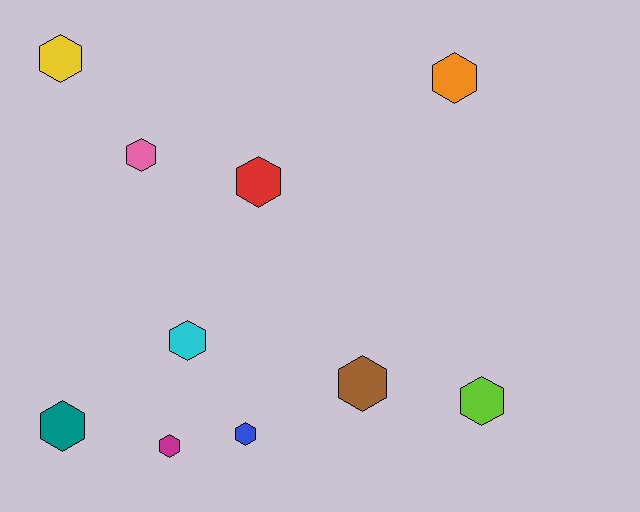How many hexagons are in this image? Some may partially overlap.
There are 10 hexagons.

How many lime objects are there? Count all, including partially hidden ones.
There is 1 lime object.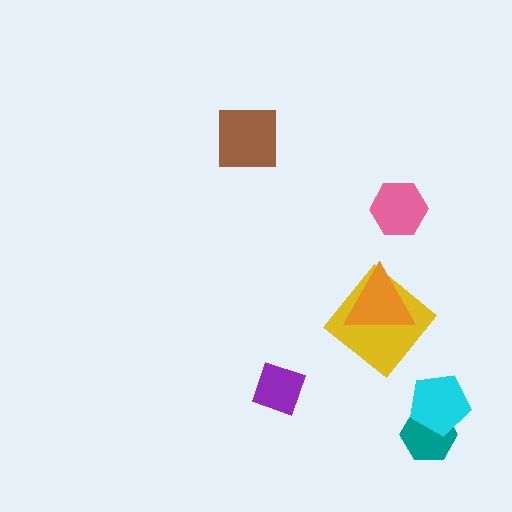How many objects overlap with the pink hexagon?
0 objects overlap with the pink hexagon.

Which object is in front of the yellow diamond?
The orange triangle is in front of the yellow diamond.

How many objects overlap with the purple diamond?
0 objects overlap with the purple diamond.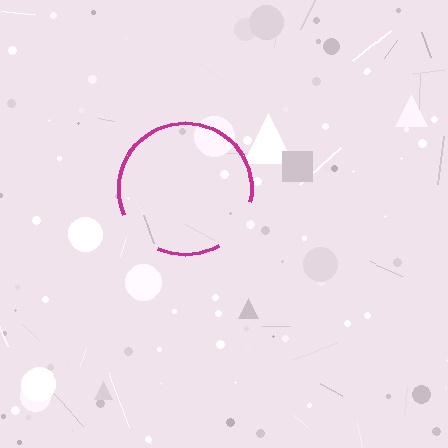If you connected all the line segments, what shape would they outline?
They would outline a circle.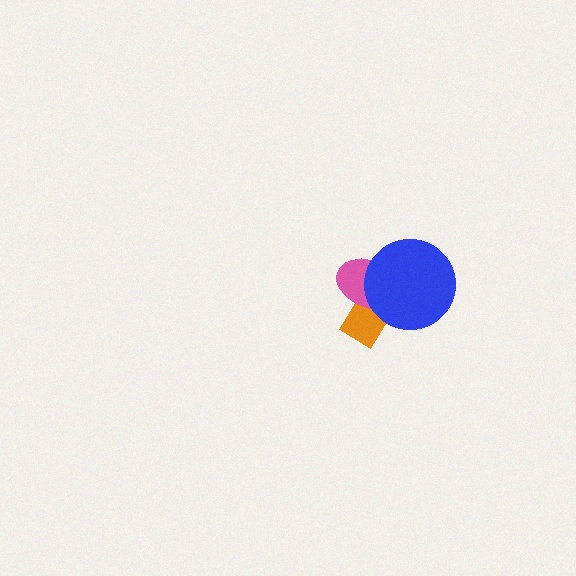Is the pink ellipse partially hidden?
Yes, it is partially covered by another shape.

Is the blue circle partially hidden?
No, no other shape covers it.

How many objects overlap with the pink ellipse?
2 objects overlap with the pink ellipse.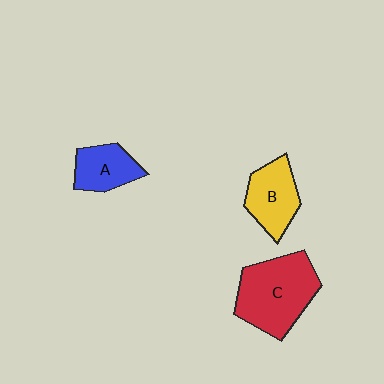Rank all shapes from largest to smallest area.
From largest to smallest: C (red), B (yellow), A (blue).